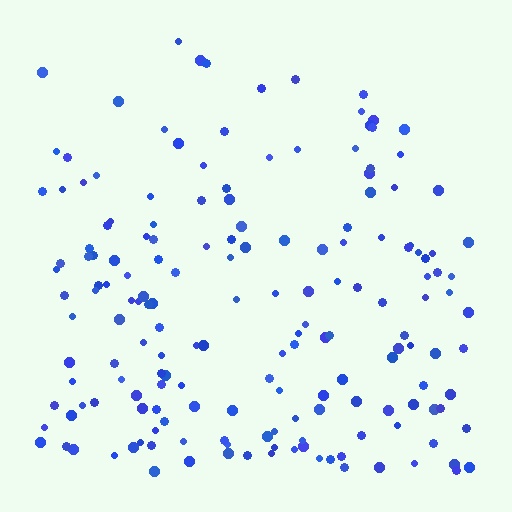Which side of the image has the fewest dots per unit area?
The top.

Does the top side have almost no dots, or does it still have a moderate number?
Still a moderate number, just noticeably fewer than the bottom.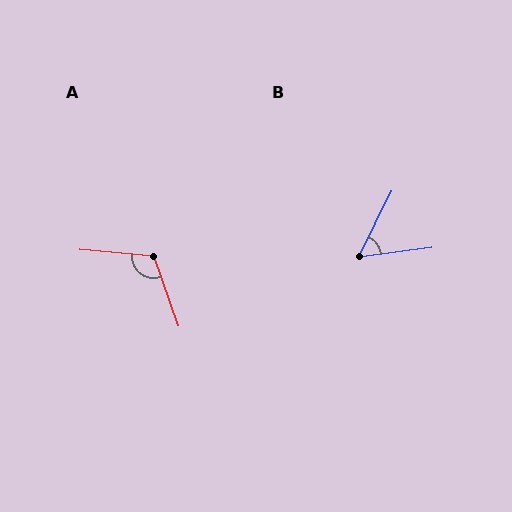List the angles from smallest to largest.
B (56°), A (115°).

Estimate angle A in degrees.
Approximately 115 degrees.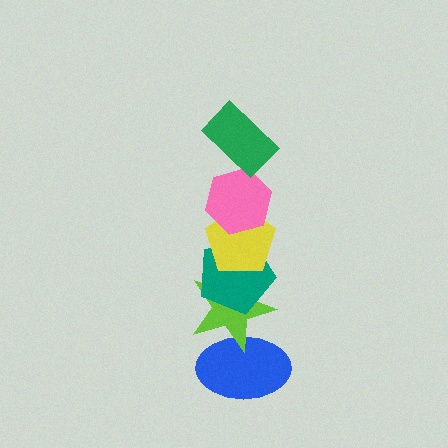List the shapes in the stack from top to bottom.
From top to bottom: the green rectangle, the pink hexagon, the yellow pentagon, the teal pentagon, the lime star, the blue ellipse.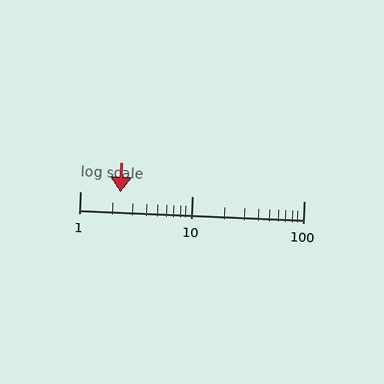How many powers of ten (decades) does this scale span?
The scale spans 2 decades, from 1 to 100.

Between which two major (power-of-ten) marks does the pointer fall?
The pointer is between 1 and 10.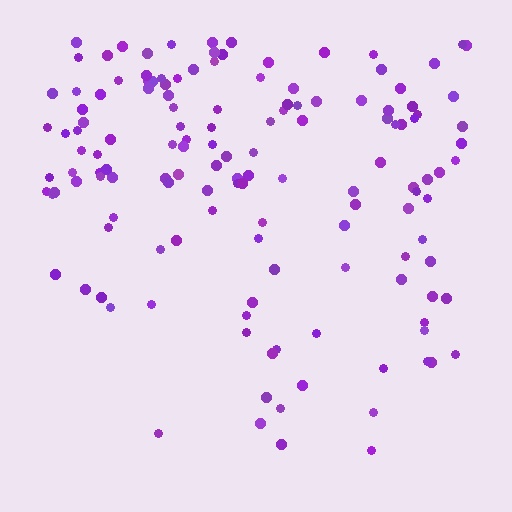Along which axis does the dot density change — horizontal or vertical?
Vertical.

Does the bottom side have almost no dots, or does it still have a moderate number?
Still a moderate number, just noticeably fewer than the top.